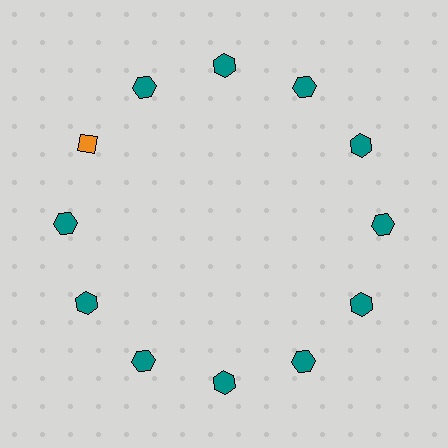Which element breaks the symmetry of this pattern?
The orange diamond at roughly the 10 o'clock position breaks the symmetry. All other shapes are teal hexagons.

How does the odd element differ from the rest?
It differs in both color (orange instead of teal) and shape (diamond instead of hexagon).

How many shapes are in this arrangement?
There are 12 shapes arranged in a ring pattern.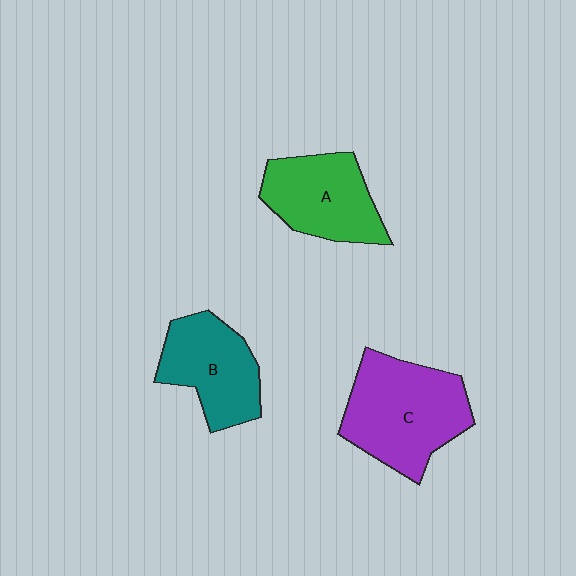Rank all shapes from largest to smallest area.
From largest to smallest: C (purple), A (green), B (teal).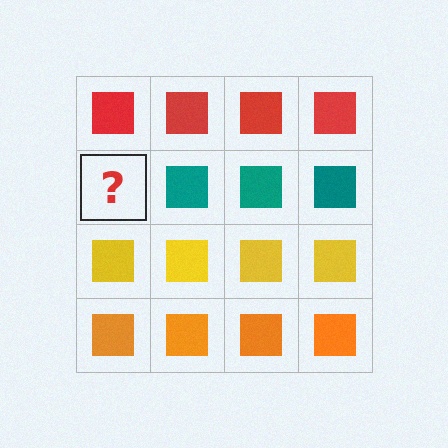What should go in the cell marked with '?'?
The missing cell should contain a teal square.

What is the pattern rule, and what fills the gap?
The rule is that each row has a consistent color. The gap should be filled with a teal square.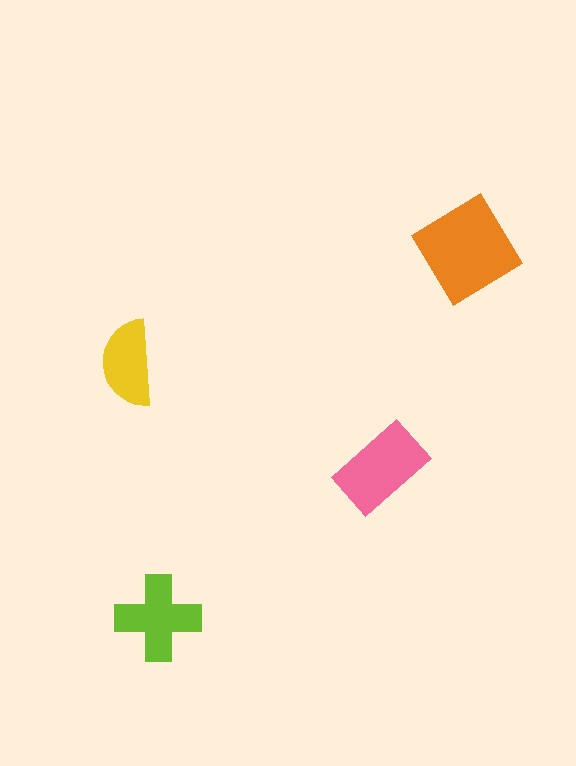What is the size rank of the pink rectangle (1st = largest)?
2nd.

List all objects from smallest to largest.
The yellow semicircle, the lime cross, the pink rectangle, the orange diamond.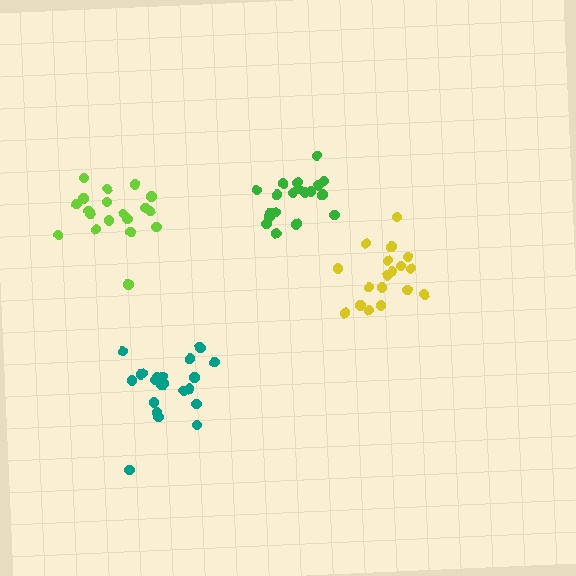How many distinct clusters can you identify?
There are 4 distinct clusters.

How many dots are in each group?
Group 1: 18 dots, Group 2: 21 dots, Group 3: 19 dots, Group 4: 19 dots (77 total).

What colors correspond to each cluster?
The clusters are colored: yellow, teal, green, lime.